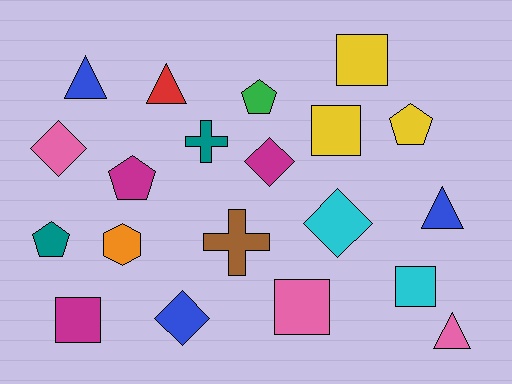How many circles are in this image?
There are no circles.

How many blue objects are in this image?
There are 3 blue objects.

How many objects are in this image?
There are 20 objects.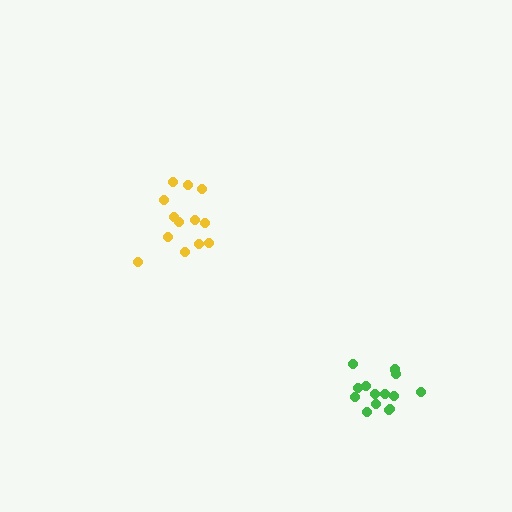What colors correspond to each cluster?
The clusters are colored: green, yellow.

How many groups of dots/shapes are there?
There are 2 groups.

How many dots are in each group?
Group 1: 14 dots, Group 2: 13 dots (27 total).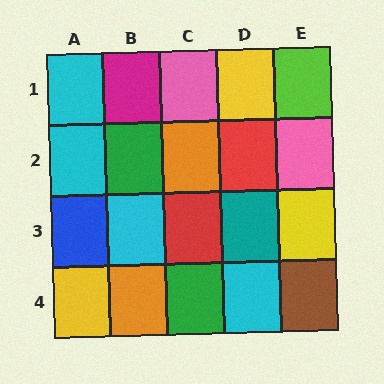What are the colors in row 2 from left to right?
Cyan, green, orange, red, pink.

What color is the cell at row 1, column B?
Magenta.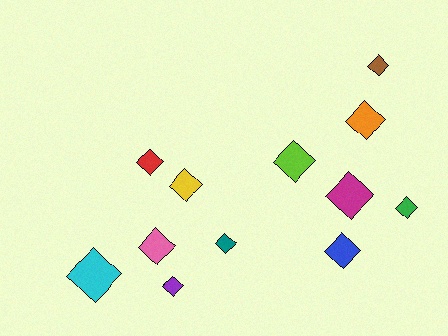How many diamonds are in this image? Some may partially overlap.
There are 12 diamonds.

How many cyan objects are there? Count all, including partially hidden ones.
There is 1 cyan object.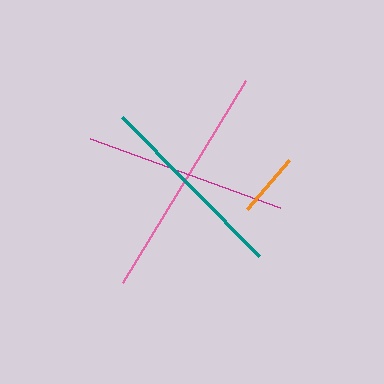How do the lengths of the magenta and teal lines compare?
The magenta and teal lines are approximately the same length.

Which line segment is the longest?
The pink line is the longest at approximately 237 pixels.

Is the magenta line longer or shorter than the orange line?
The magenta line is longer than the orange line.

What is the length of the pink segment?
The pink segment is approximately 237 pixels long.